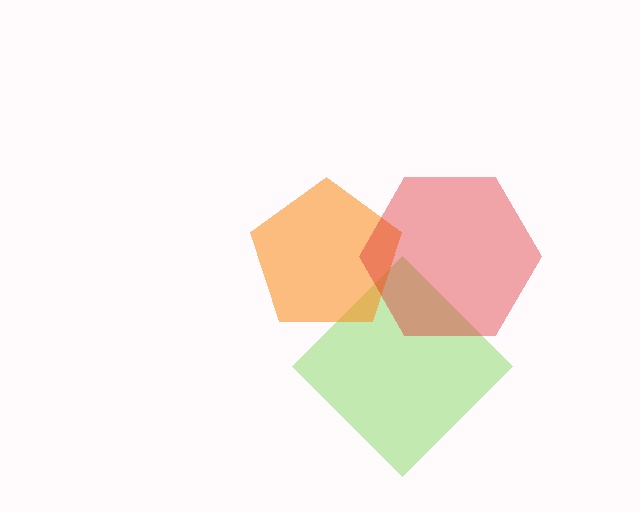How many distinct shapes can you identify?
There are 3 distinct shapes: a lime diamond, an orange pentagon, a red hexagon.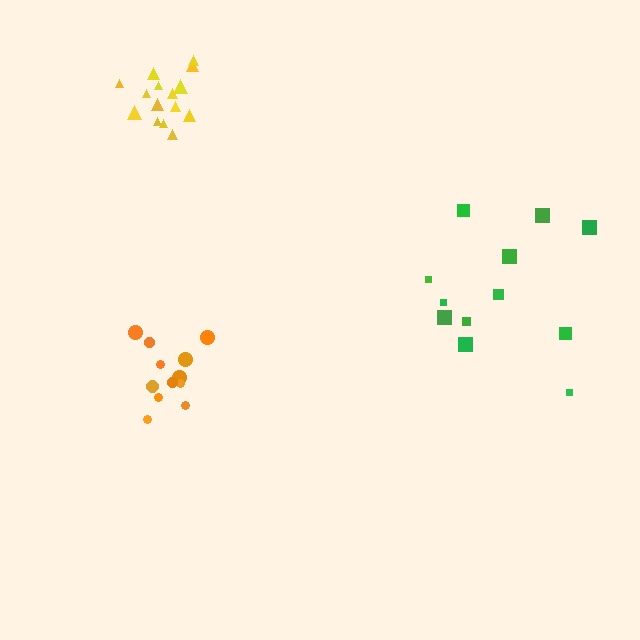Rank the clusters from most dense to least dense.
yellow, orange, green.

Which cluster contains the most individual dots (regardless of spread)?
Yellow (15).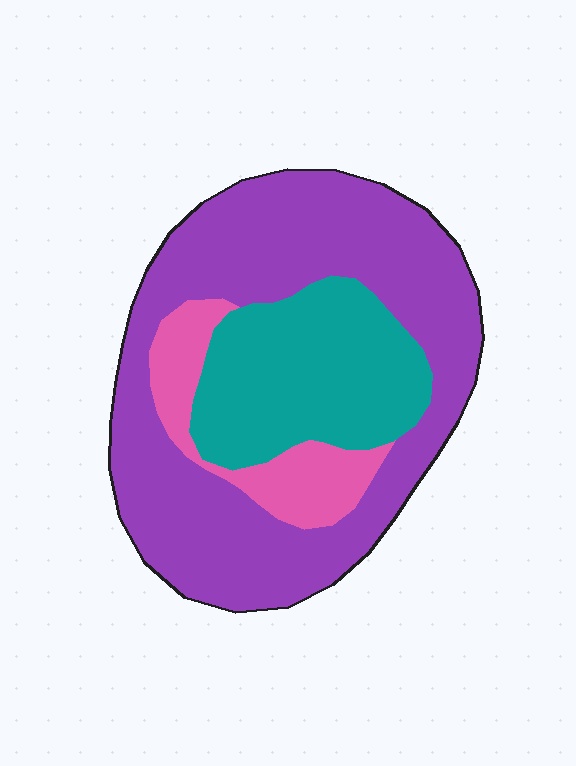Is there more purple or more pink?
Purple.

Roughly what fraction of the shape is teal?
Teal covers around 25% of the shape.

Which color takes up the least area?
Pink, at roughly 15%.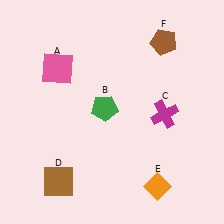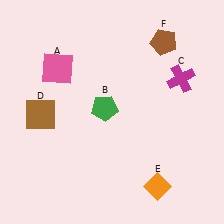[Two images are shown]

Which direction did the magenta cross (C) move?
The magenta cross (C) moved up.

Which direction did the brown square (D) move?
The brown square (D) moved up.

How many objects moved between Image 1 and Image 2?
2 objects moved between the two images.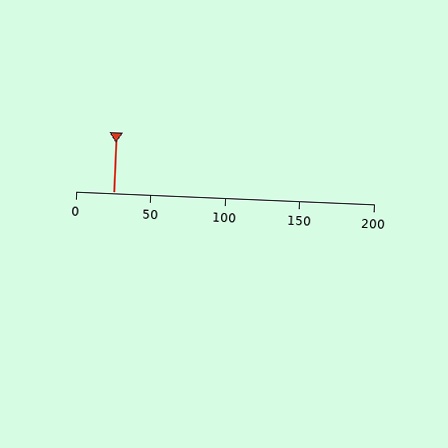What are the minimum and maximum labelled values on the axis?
The axis runs from 0 to 200.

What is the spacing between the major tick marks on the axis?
The major ticks are spaced 50 apart.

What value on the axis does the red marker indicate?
The marker indicates approximately 25.